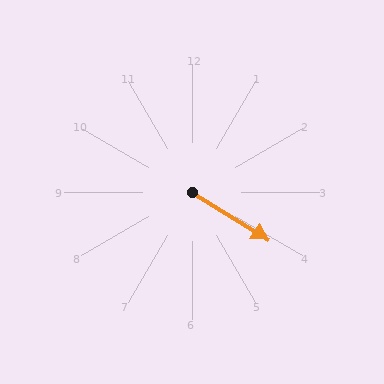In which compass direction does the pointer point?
Southeast.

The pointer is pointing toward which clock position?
Roughly 4 o'clock.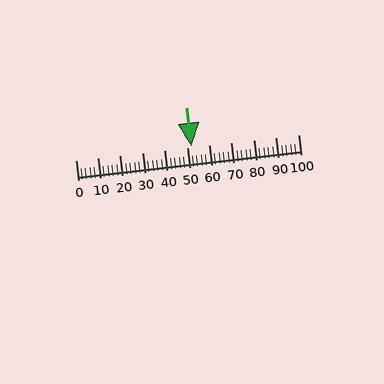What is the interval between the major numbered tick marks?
The major tick marks are spaced 10 units apart.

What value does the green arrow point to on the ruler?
The green arrow points to approximately 52.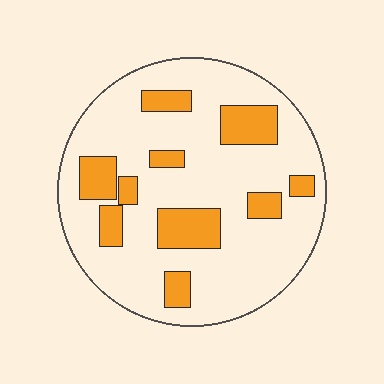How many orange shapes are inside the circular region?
10.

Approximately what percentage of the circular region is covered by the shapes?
Approximately 20%.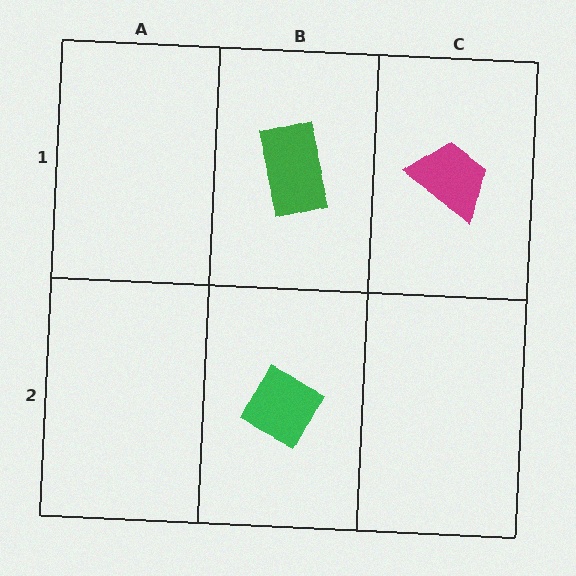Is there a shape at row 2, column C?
No, that cell is empty.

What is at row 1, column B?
A green rectangle.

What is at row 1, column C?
A magenta trapezoid.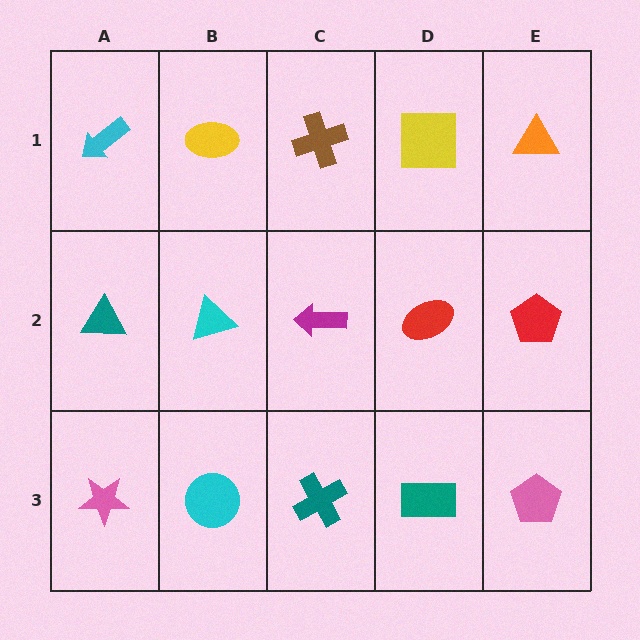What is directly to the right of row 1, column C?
A yellow square.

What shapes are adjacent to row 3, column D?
A red ellipse (row 2, column D), a teal cross (row 3, column C), a pink pentagon (row 3, column E).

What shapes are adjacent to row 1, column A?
A teal triangle (row 2, column A), a yellow ellipse (row 1, column B).